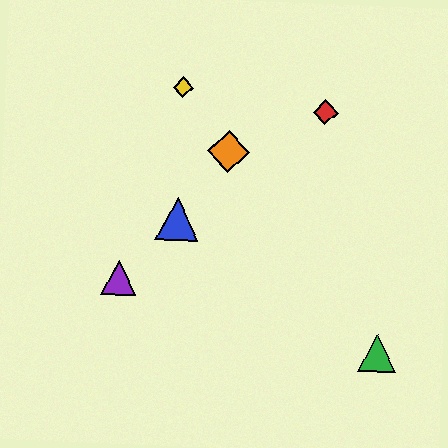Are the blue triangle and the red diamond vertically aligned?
No, the blue triangle is at x≈178 and the red diamond is at x≈326.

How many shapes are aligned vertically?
2 shapes (the blue triangle, the yellow diamond) are aligned vertically.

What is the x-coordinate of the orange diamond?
The orange diamond is at x≈229.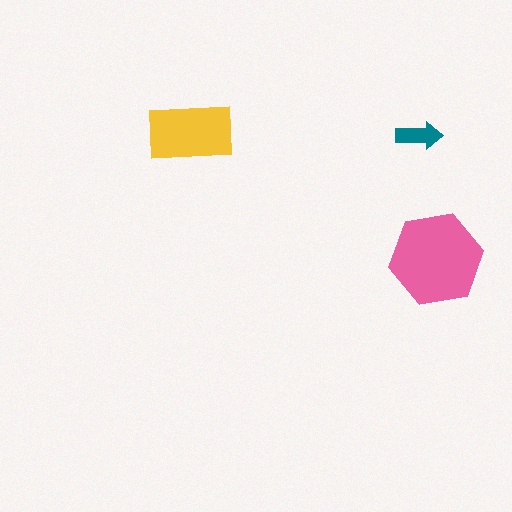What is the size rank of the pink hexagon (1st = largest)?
1st.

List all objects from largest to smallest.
The pink hexagon, the yellow rectangle, the teal arrow.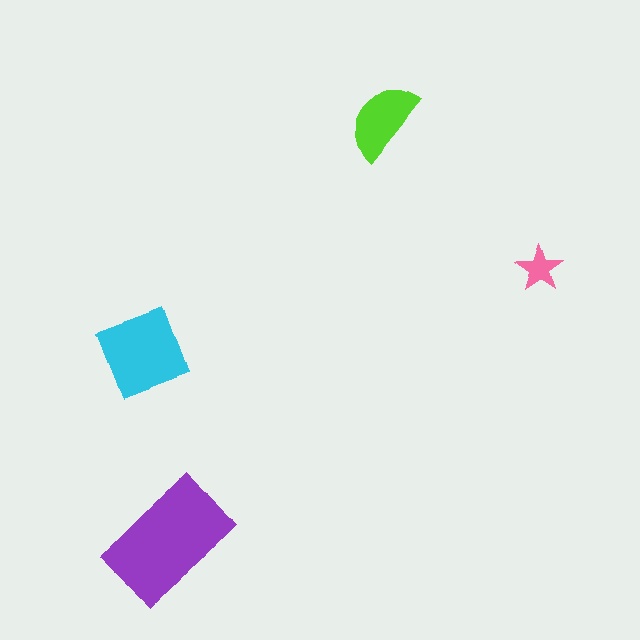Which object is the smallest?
The pink star.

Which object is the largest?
The purple rectangle.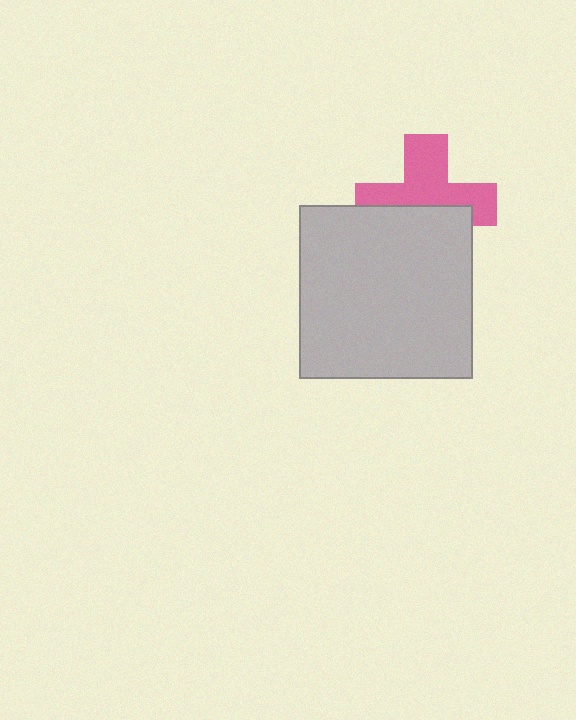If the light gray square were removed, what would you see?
You would see the complete pink cross.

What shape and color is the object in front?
The object in front is a light gray square.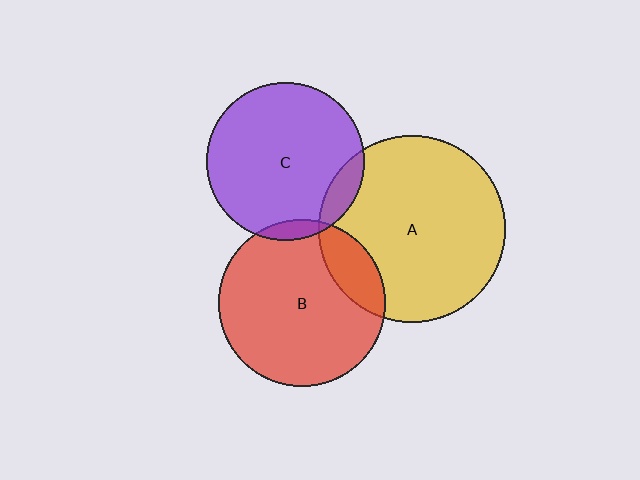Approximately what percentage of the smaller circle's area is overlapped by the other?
Approximately 15%.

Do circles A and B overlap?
Yes.